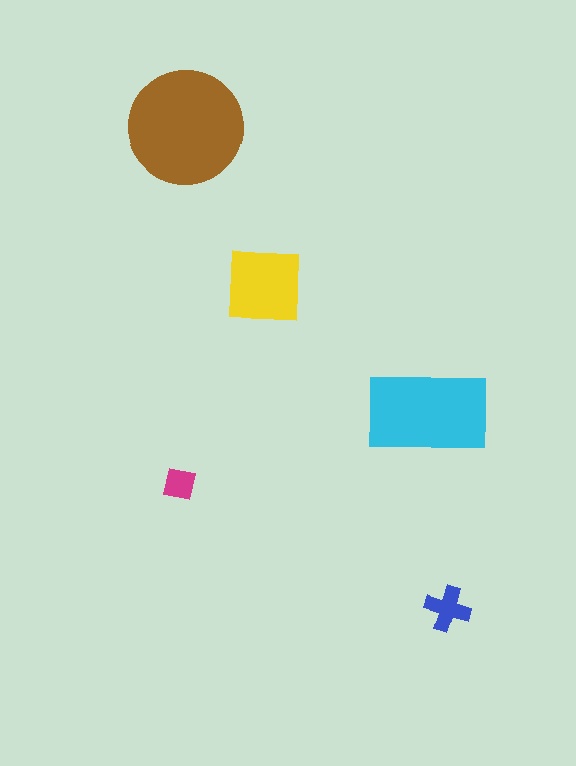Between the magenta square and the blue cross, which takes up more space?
The blue cross.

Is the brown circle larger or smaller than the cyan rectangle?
Larger.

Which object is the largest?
The brown circle.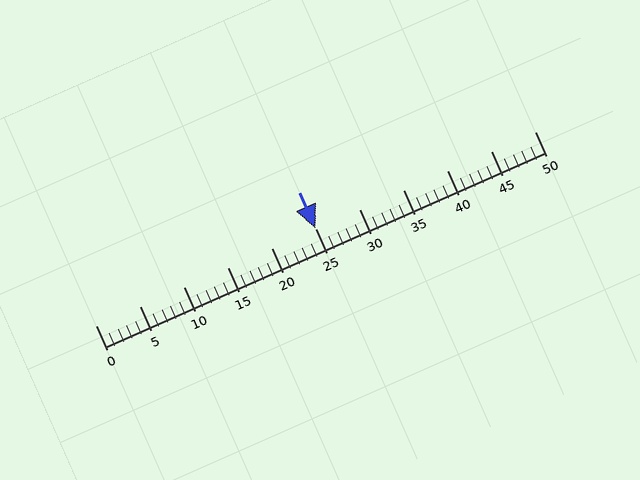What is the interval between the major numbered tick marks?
The major tick marks are spaced 5 units apart.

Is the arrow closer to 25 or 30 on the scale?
The arrow is closer to 25.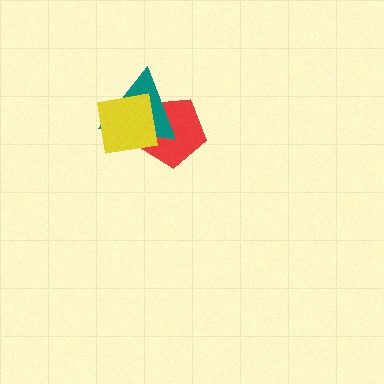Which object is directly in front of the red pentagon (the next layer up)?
The teal triangle is directly in front of the red pentagon.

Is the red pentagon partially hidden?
Yes, it is partially covered by another shape.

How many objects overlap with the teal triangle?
2 objects overlap with the teal triangle.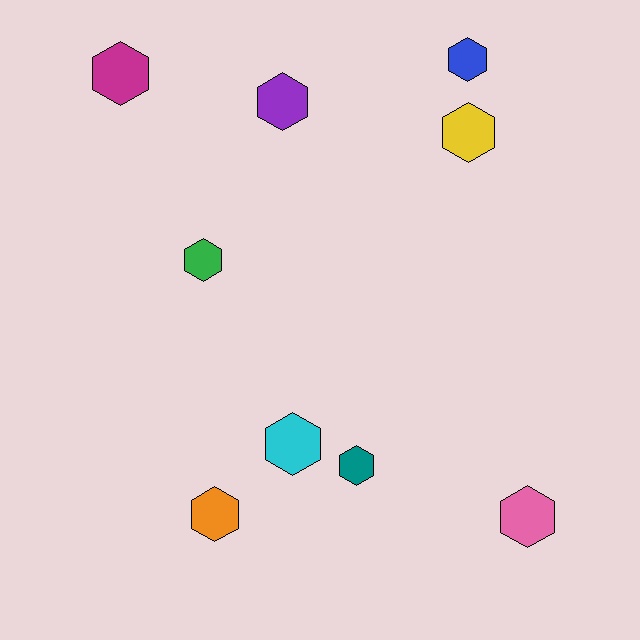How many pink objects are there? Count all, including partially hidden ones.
There is 1 pink object.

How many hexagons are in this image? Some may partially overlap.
There are 9 hexagons.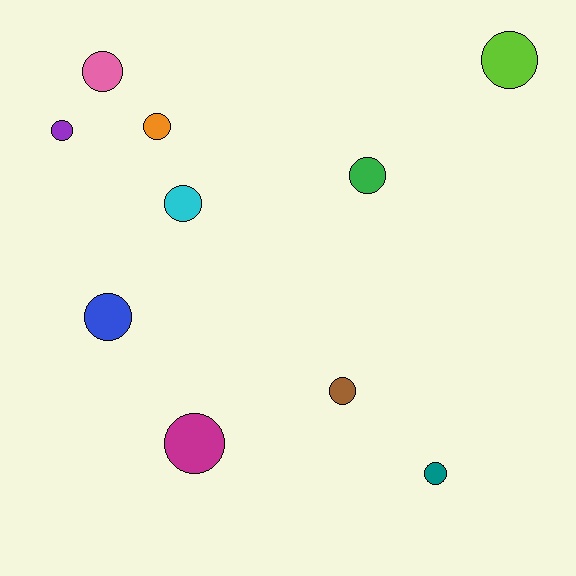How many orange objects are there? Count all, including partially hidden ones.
There is 1 orange object.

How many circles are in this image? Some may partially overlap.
There are 10 circles.